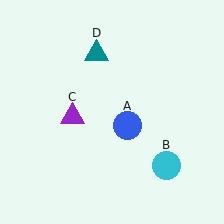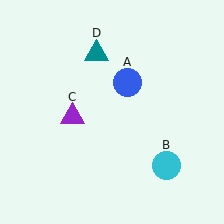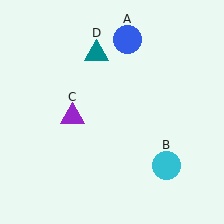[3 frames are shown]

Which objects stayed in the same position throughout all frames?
Cyan circle (object B) and purple triangle (object C) and teal triangle (object D) remained stationary.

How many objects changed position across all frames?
1 object changed position: blue circle (object A).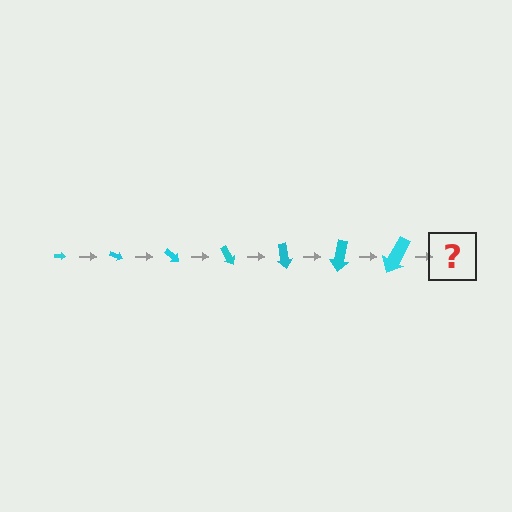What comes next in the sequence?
The next element should be an arrow, larger than the previous one and rotated 140 degrees from the start.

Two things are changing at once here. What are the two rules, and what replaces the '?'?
The two rules are that the arrow grows larger each step and it rotates 20 degrees each step. The '?' should be an arrow, larger than the previous one and rotated 140 degrees from the start.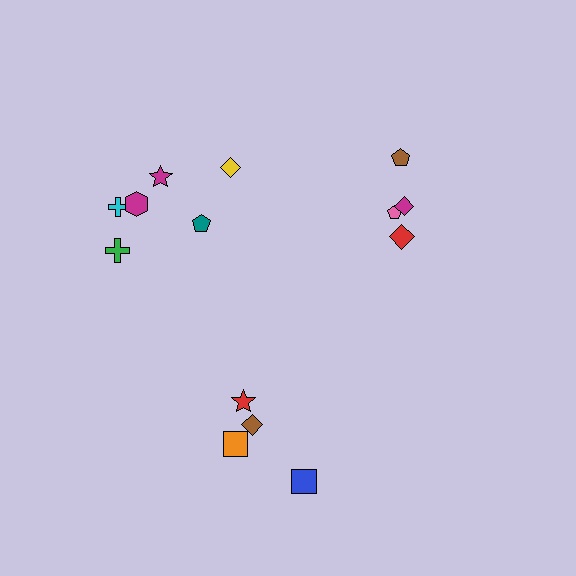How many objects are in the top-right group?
There are 4 objects.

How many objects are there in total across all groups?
There are 14 objects.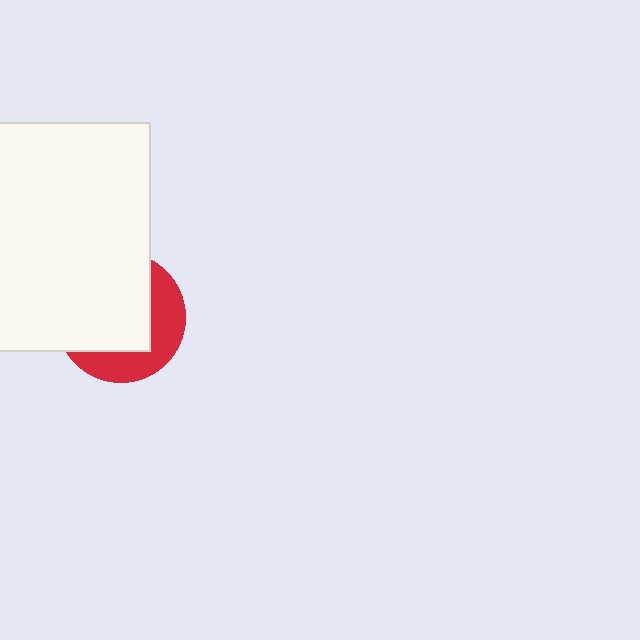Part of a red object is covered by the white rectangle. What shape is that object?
It is a circle.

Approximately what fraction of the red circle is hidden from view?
Roughly 63% of the red circle is hidden behind the white rectangle.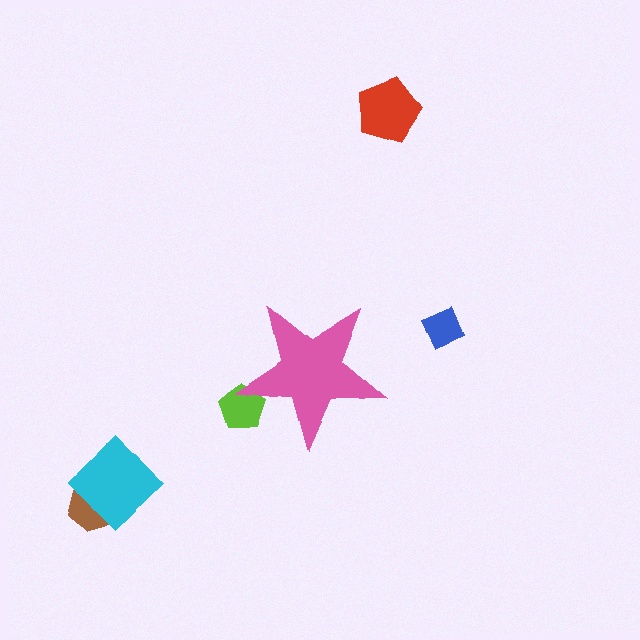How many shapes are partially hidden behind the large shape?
1 shape is partially hidden.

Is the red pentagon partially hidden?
No, the red pentagon is fully visible.